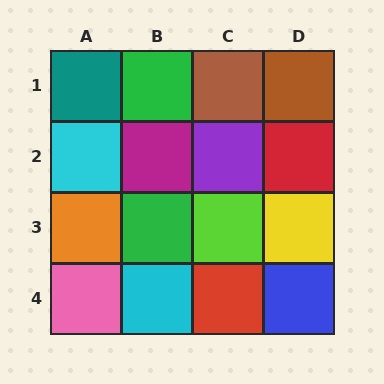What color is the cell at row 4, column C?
Red.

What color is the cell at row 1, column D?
Brown.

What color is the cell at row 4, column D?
Blue.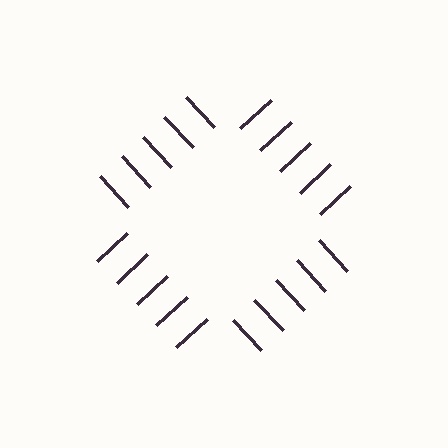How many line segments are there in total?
20 — 5 along each of the 4 edges.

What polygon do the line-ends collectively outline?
An illusory square — the line segments terminate on its edges but no continuous stroke is drawn.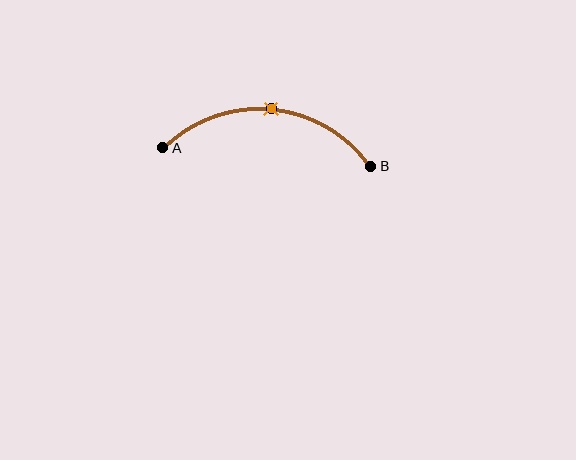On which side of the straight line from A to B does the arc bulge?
The arc bulges above the straight line connecting A and B.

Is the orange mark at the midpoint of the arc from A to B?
Yes. The orange mark lies on the arc at equal arc-length from both A and B — it is the arc midpoint.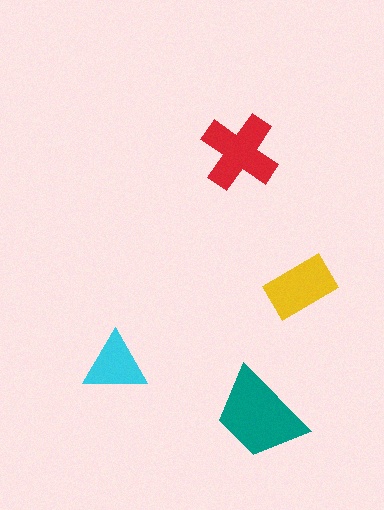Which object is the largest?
The teal trapezoid.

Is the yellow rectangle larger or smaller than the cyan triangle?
Larger.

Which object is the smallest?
The cyan triangle.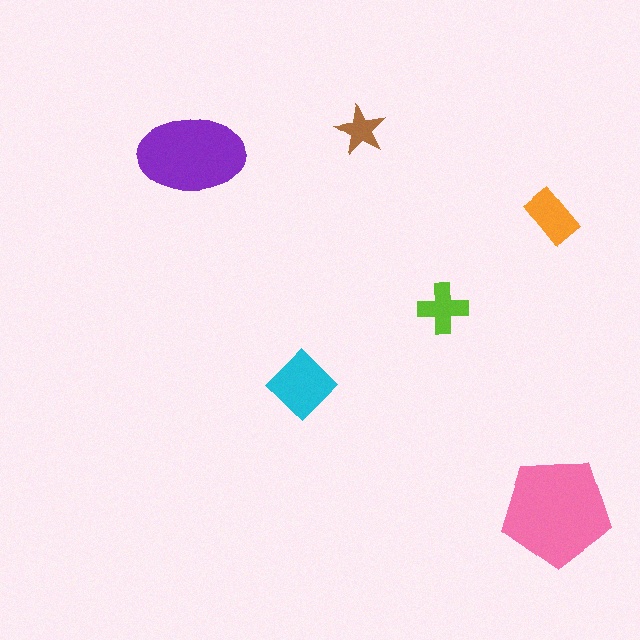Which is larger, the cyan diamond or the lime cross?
The cyan diamond.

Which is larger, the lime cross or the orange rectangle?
The orange rectangle.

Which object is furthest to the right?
The orange rectangle is rightmost.